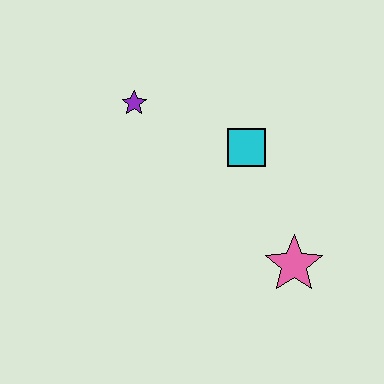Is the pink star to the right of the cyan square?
Yes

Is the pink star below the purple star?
Yes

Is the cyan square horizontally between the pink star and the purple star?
Yes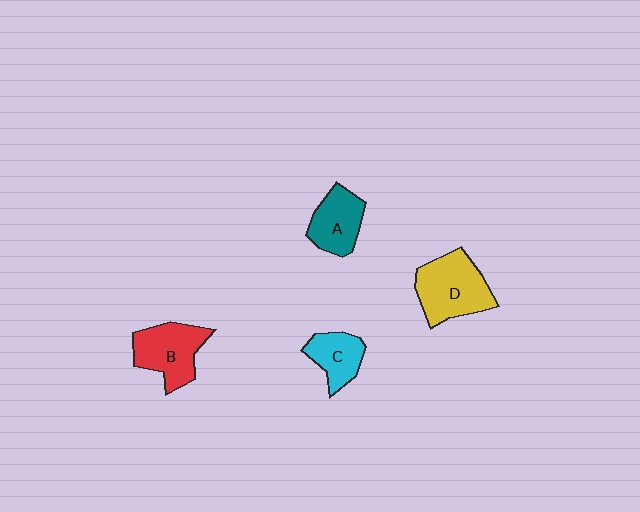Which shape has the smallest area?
Shape C (cyan).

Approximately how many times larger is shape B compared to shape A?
Approximately 1.2 times.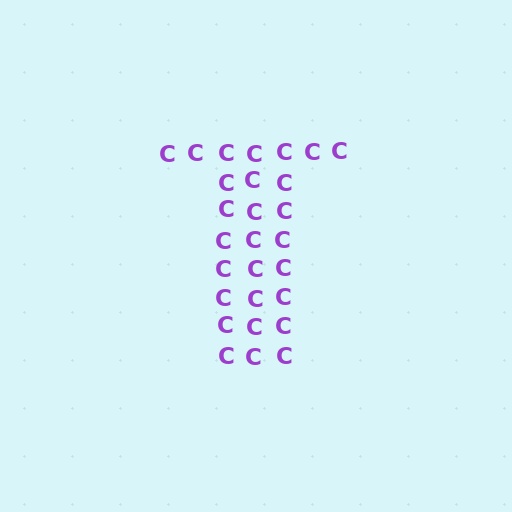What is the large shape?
The large shape is the letter T.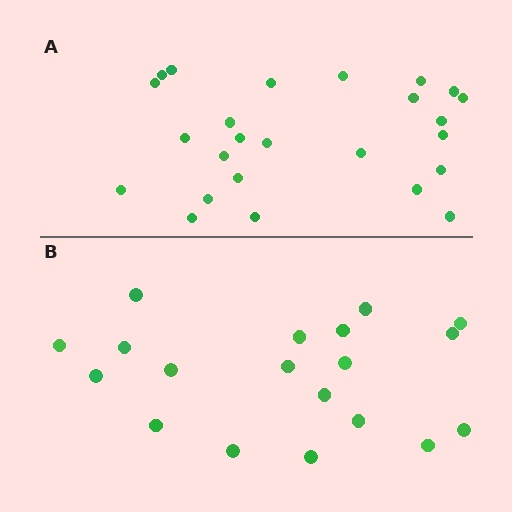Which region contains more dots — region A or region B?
Region A (the top region) has more dots.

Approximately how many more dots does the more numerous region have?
Region A has about 6 more dots than region B.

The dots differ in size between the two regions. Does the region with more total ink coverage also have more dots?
No. Region B has more total ink coverage because its dots are larger, but region A actually contains more individual dots. Total area can be misleading — the number of items is what matters here.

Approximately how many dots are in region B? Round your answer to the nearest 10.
About 20 dots. (The exact count is 19, which rounds to 20.)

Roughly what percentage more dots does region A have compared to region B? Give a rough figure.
About 30% more.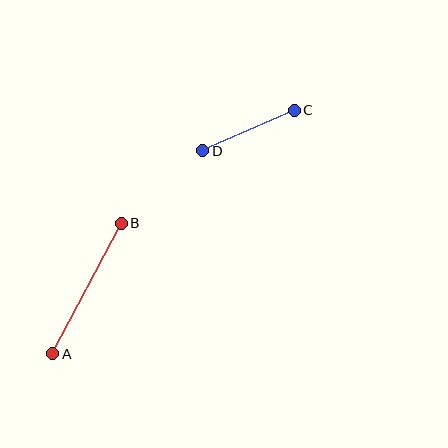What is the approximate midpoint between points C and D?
The midpoint is at approximately (248, 130) pixels.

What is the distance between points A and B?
The distance is approximately 148 pixels.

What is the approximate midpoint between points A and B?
The midpoint is at approximately (87, 288) pixels.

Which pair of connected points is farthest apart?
Points A and B are farthest apart.